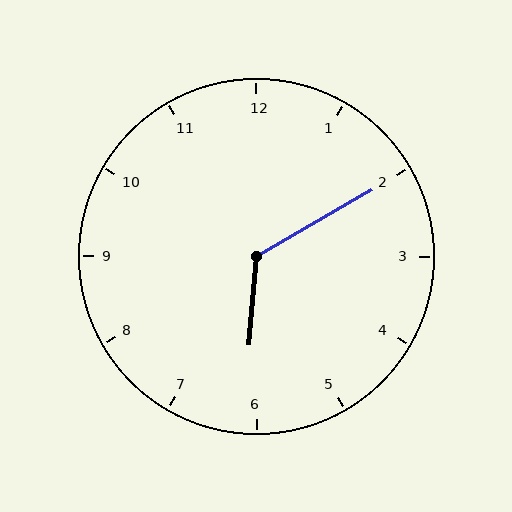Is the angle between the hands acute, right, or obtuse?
It is obtuse.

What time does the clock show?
6:10.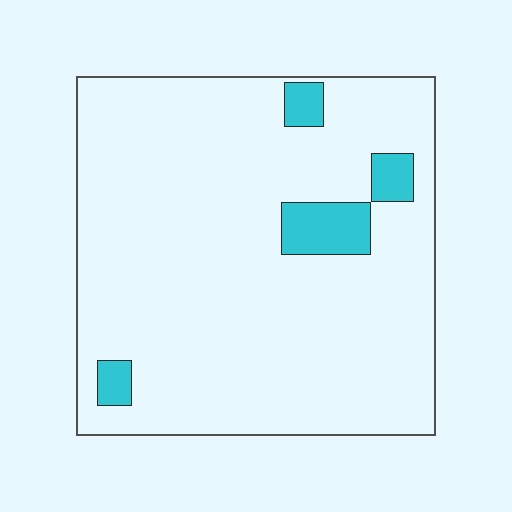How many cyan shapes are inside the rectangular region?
4.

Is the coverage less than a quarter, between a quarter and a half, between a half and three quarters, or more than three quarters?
Less than a quarter.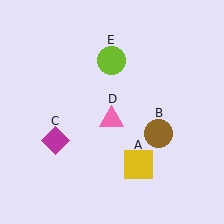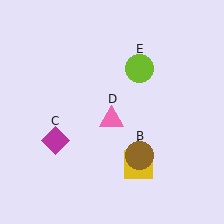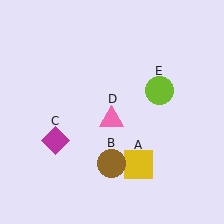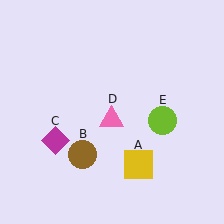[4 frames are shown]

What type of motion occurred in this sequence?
The brown circle (object B), lime circle (object E) rotated clockwise around the center of the scene.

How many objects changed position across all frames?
2 objects changed position: brown circle (object B), lime circle (object E).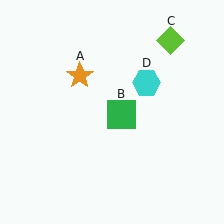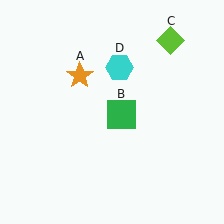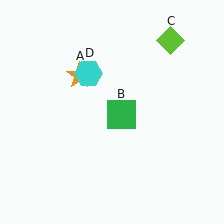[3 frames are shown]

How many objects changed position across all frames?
1 object changed position: cyan hexagon (object D).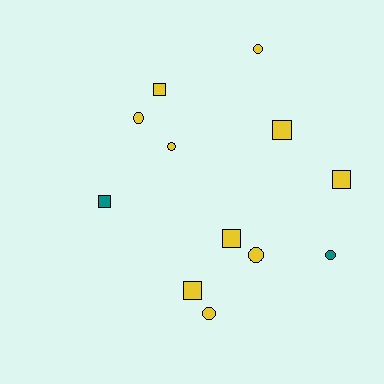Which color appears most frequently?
Yellow, with 10 objects.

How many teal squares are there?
There is 1 teal square.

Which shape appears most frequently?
Square, with 6 objects.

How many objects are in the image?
There are 12 objects.